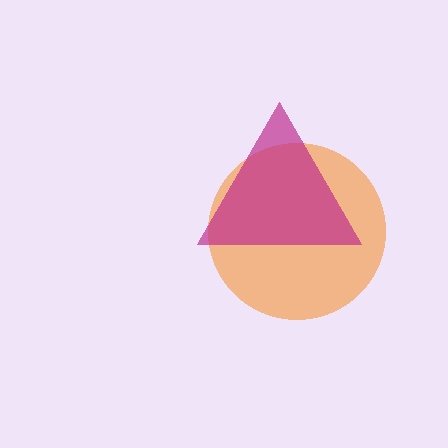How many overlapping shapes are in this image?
There are 2 overlapping shapes in the image.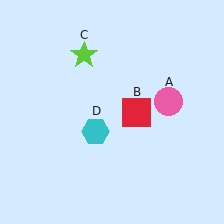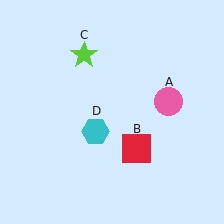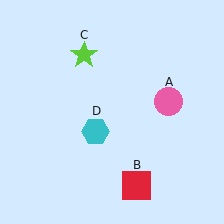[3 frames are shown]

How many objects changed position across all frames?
1 object changed position: red square (object B).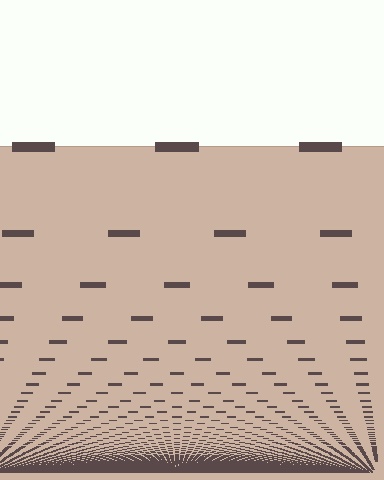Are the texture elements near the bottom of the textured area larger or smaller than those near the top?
Smaller. The gradient is inverted — elements near the bottom are smaller and denser.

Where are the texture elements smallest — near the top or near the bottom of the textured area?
Near the bottom.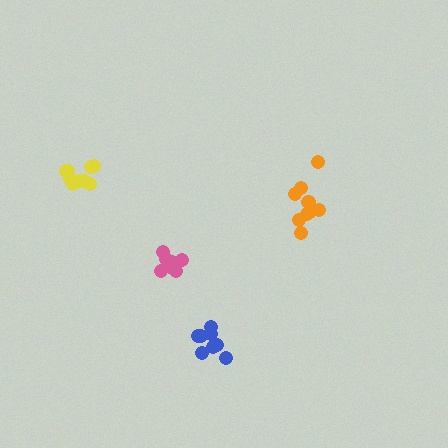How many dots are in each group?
Group 1: 9 dots, Group 2: 7 dots, Group 3: 10 dots, Group 4: 8 dots (34 total).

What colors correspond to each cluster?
The clusters are colored: yellow, pink, orange, blue.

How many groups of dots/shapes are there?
There are 4 groups.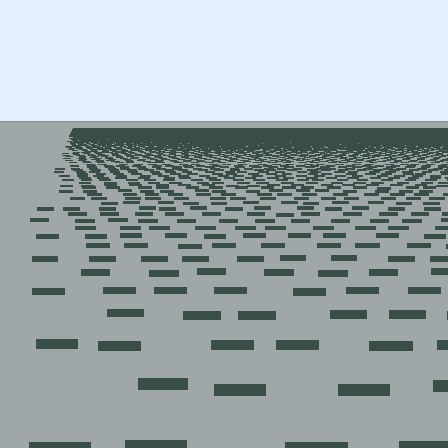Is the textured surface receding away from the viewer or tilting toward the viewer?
The surface is receding away from the viewer. Texture elements get smaller and denser toward the top.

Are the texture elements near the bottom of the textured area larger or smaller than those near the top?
Larger. Near the bottom, elements are closer to the viewer and appear at a bigger on-screen size.